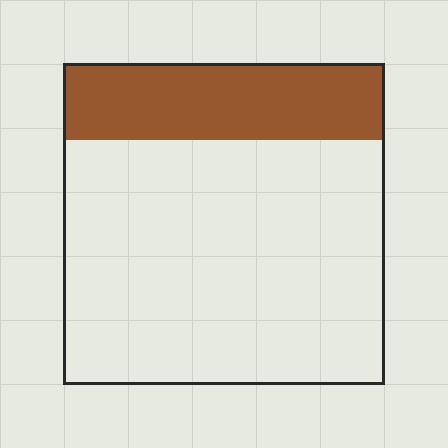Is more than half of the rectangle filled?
No.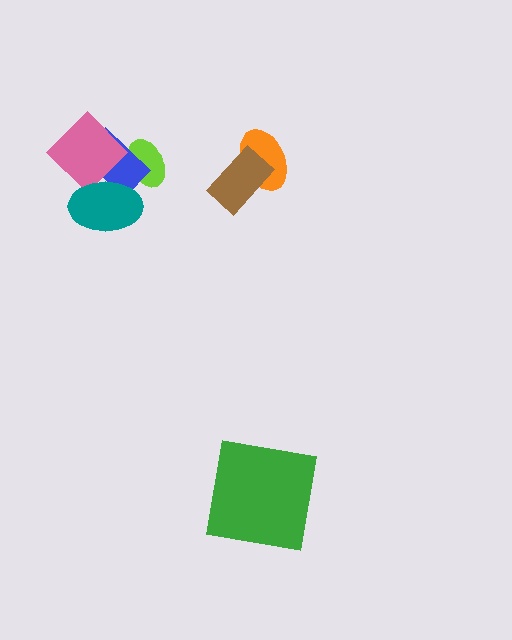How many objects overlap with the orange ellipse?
1 object overlaps with the orange ellipse.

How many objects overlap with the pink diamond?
2 objects overlap with the pink diamond.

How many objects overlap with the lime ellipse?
1 object overlaps with the lime ellipse.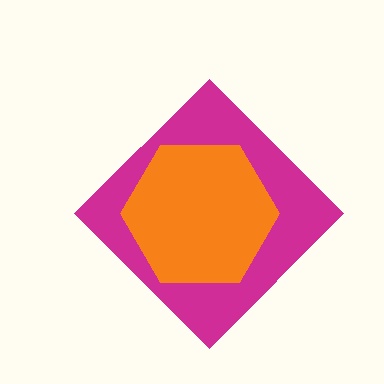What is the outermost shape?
The magenta diamond.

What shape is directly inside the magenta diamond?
The orange hexagon.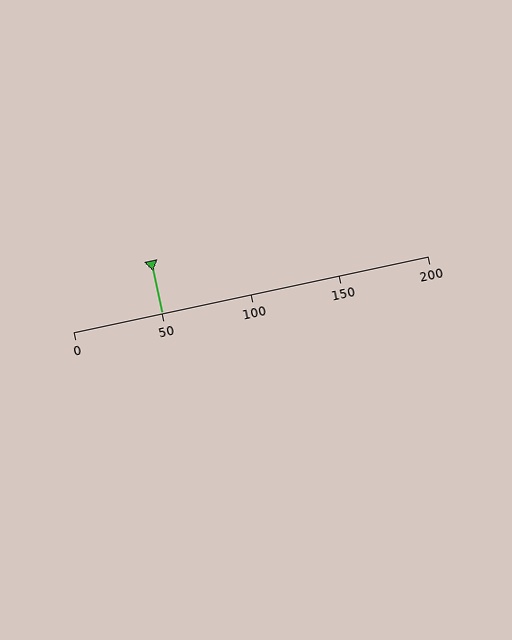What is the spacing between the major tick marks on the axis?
The major ticks are spaced 50 apart.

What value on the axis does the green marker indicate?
The marker indicates approximately 50.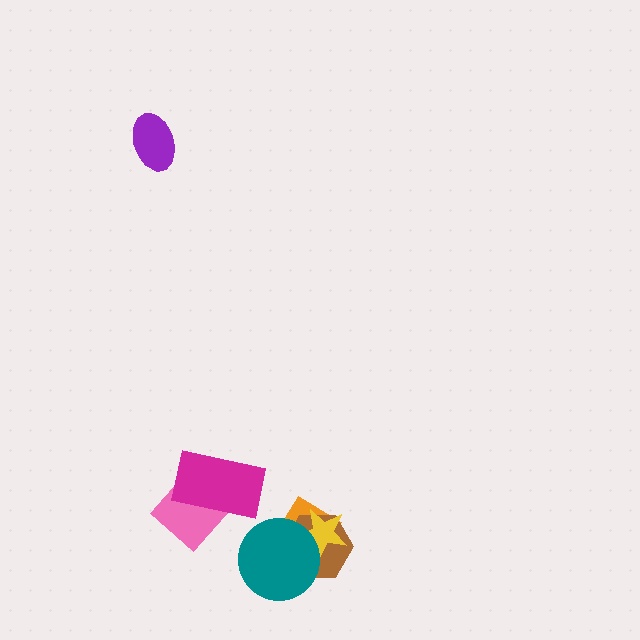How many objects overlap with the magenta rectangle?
1 object overlaps with the magenta rectangle.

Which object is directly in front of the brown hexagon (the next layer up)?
The yellow star is directly in front of the brown hexagon.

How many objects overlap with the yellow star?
3 objects overlap with the yellow star.